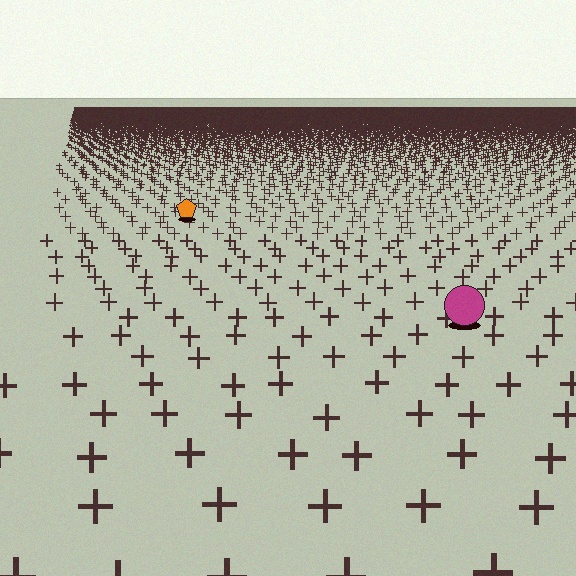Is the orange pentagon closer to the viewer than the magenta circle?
No. The magenta circle is closer — you can tell from the texture gradient: the ground texture is coarser near it.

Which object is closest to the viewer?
The magenta circle is closest. The texture marks near it are larger and more spread out.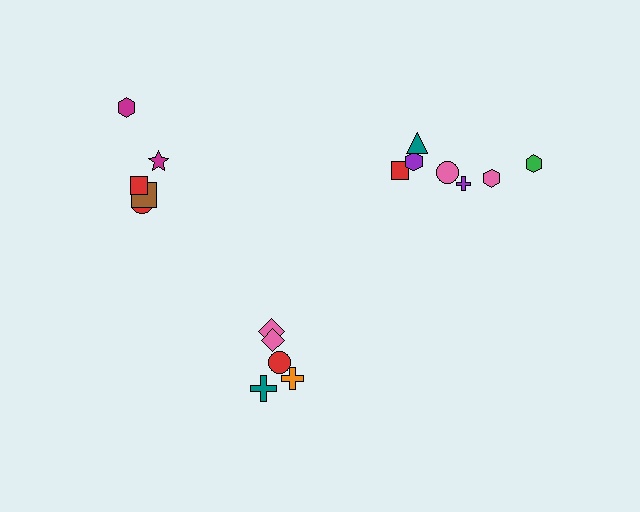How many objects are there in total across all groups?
There are 17 objects.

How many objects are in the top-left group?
There are 5 objects.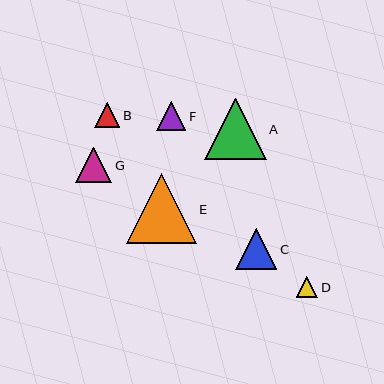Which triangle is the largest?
Triangle E is the largest with a size of approximately 70 pixels.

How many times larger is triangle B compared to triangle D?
Triangle B is approximately 1.2 times the size of triangle D.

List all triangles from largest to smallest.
From largest to smallest: E, A, C, G, F, B, D.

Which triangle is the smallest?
Triangle D is the smallest with a size of approximately 21 pixels.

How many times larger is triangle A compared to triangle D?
Triangle A is approximately 2.9 times the size of triangle D.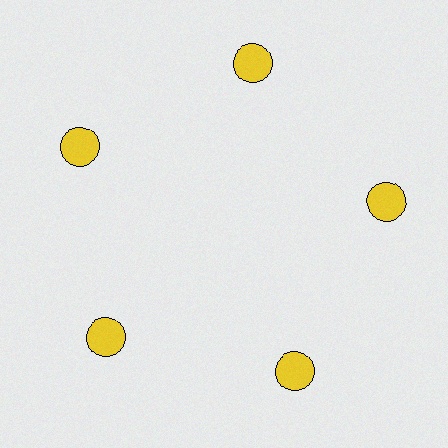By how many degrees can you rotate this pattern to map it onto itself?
The pattern maps onto itself every 72 degrees of rotation.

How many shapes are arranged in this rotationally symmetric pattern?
There are 5 shapes, arranged in 5 groups of 1.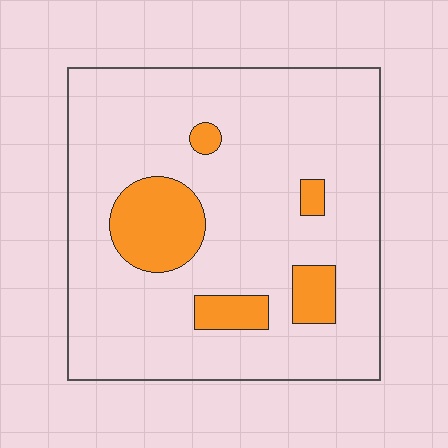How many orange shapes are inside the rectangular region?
5.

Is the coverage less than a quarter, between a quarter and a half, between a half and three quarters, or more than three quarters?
Less than a quarter.